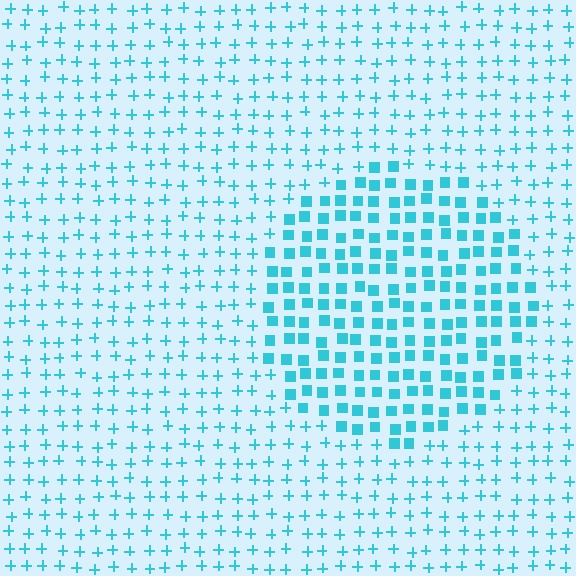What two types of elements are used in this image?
The image uses squares inside the circle region and plus signs outside it.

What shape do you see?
I see a circle.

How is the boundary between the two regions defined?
The boundary is defined by a change in element shape: squares inside vs. plus signs outside. All elements share the same color and spacing.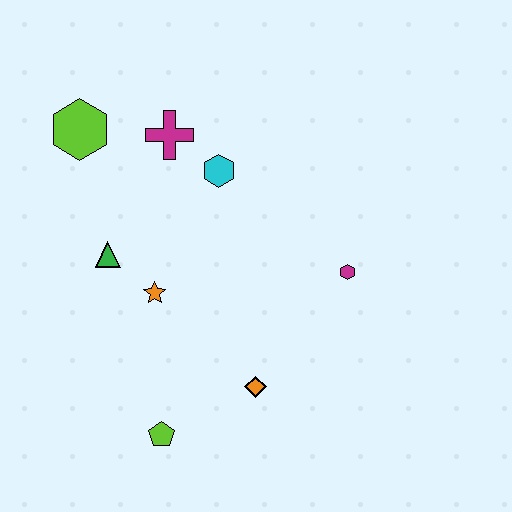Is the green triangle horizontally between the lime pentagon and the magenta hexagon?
No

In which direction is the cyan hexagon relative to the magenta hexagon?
The cyan hexagon is to the left of the magenta hexagon.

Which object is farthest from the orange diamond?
The lime hexagon is farthest from the orange diamond.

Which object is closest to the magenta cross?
The cyan hexagon is closest to the magenta cross.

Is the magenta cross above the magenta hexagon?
Yes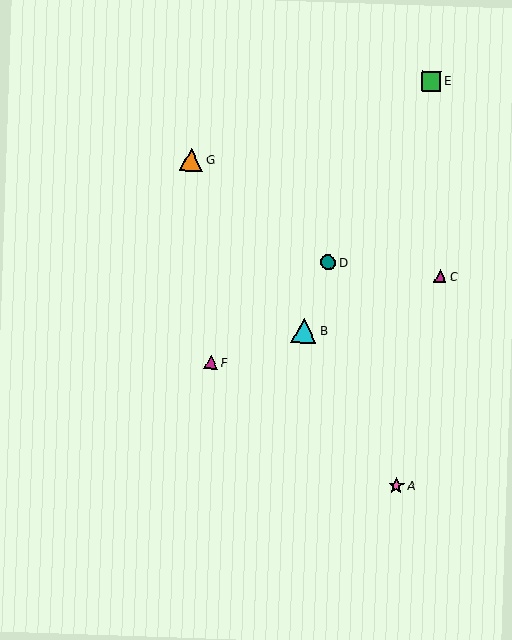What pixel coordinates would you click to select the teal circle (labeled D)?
Click at (328, 262) to select the teal circle D.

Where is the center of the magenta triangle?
The center of the magenta triangle is at (211, 362).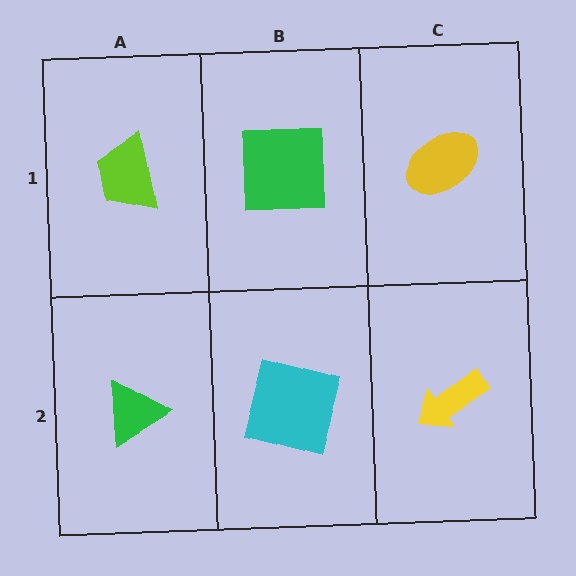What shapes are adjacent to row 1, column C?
A yellow arrow (row 2, column C), a green square (row 1, column B).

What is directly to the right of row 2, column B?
A yellow arrow.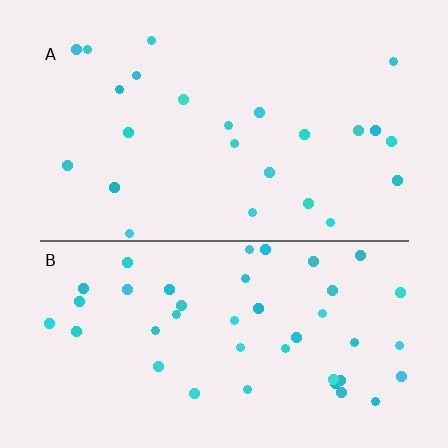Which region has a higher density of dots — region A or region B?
B (the bottom).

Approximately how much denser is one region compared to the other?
Approximately 1.8× — region B over region A.